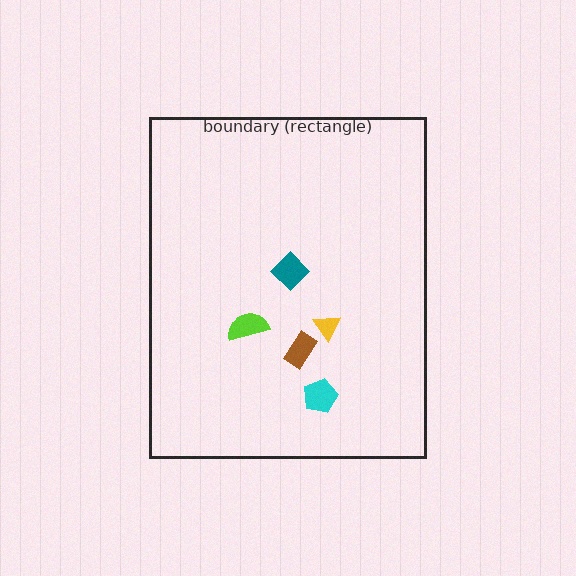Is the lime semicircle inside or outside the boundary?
Inside.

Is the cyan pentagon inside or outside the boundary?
Inside.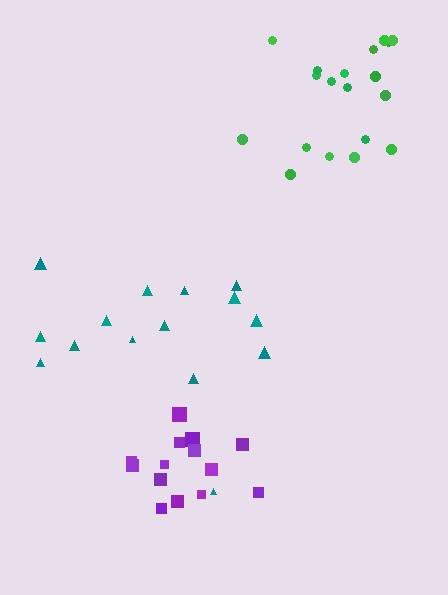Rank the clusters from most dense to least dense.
purple, green, teal.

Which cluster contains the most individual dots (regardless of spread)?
Green (19).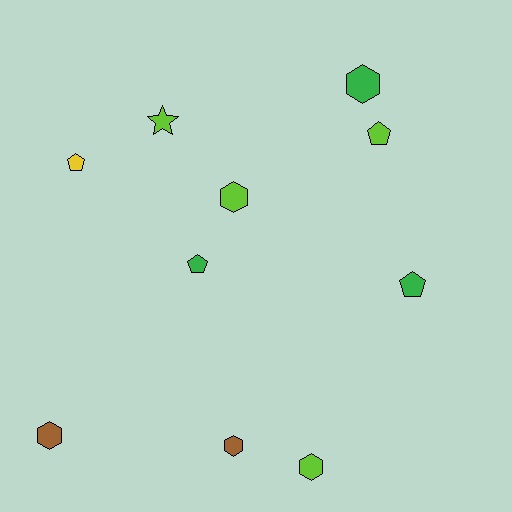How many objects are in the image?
There are 10 objects.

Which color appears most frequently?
Lime, with 4 objects.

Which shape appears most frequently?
Hexagon, with 5 objects.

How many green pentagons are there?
There are 2 green pentagons.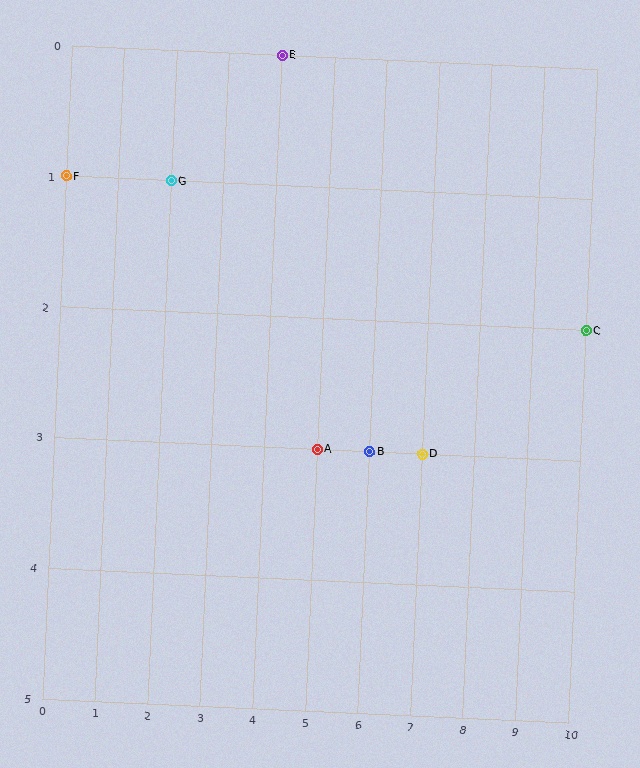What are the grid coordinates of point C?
Point C is at grid coordinates (10, 2).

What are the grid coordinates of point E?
Point E is at grid coordinates (4, 0).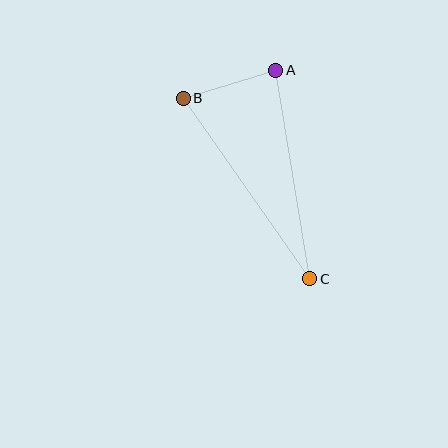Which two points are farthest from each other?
Points B and C are farthest from each other.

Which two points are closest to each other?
Points A and B are closest to each other.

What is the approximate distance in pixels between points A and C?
The distance between A and C is approximately 211 pixels.